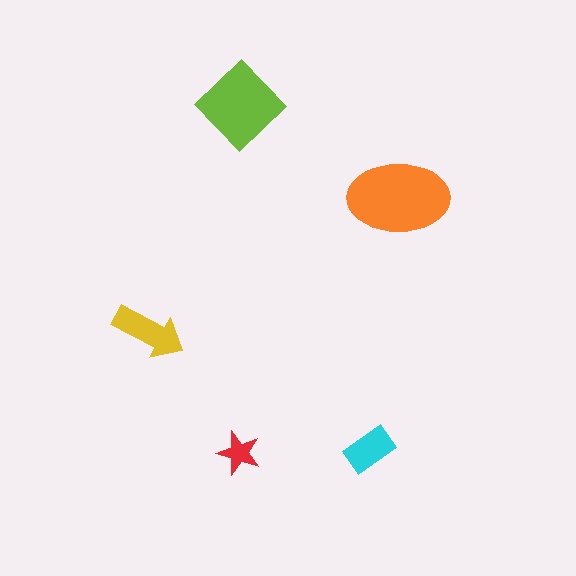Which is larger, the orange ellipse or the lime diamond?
The orange ellipse.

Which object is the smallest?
The red star.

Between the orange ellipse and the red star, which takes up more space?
The orange ellipse.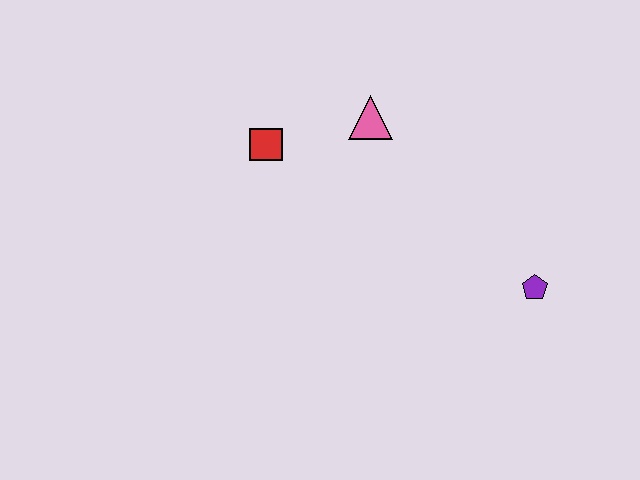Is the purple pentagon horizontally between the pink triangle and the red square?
No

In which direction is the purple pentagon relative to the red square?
The purple pentagon is to the right of the red square.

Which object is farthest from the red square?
The purple pentagon is farthest from the red square.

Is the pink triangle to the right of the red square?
Yes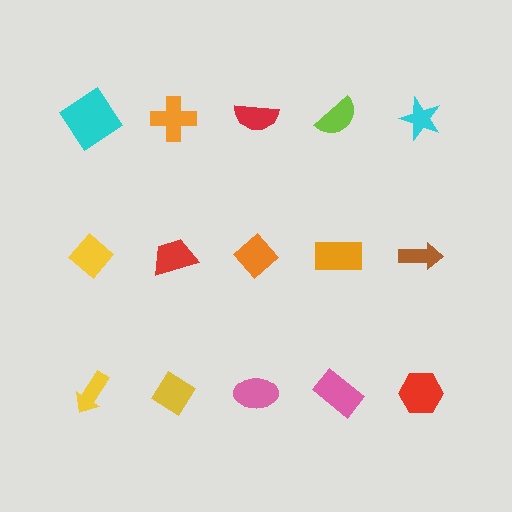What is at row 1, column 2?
An orange cross.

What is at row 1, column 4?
A lime semicircle.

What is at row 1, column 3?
A red semicircle.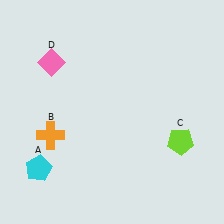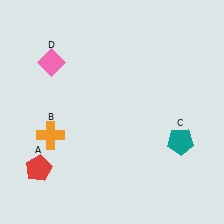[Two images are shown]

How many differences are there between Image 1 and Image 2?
There are 2 differences between the two images.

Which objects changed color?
A changed from cyan to red. C changed from lime to teal.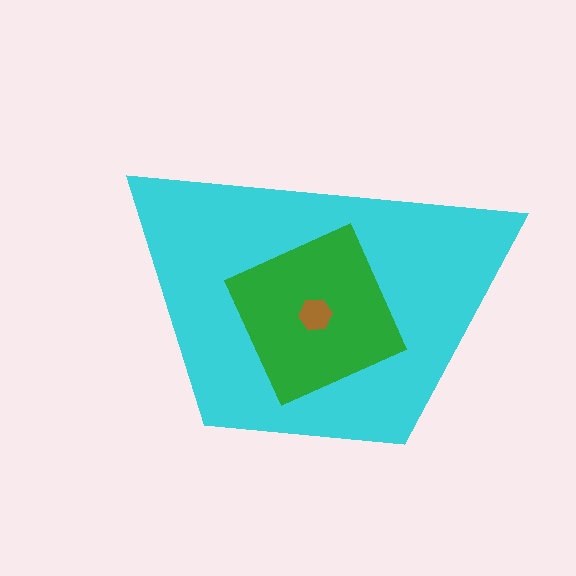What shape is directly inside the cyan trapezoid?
The green square.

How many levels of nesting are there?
3.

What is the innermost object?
The brown hexagon.